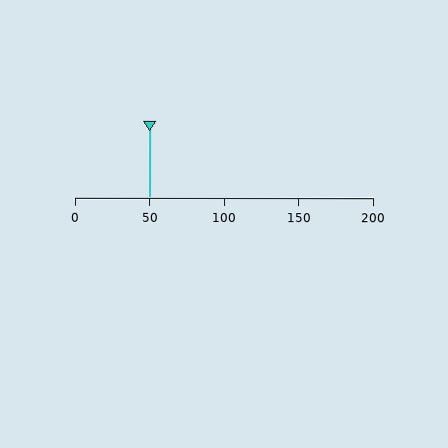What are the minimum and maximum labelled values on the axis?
The axis runs from 0 to 200.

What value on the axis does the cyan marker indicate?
The marker indicates approximately 50.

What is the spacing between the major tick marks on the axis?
The major ticks are spaced 50 apart.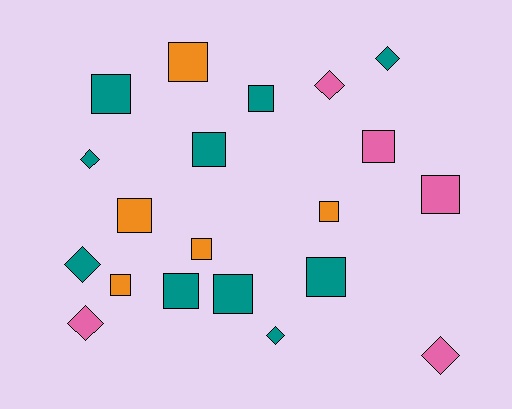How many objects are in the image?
There are 20 objects.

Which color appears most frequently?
Teal, with 10 objects.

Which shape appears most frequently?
Square, with 13 objects.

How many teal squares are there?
There are 6 teal squares.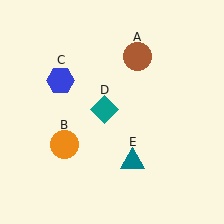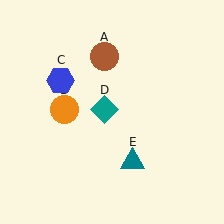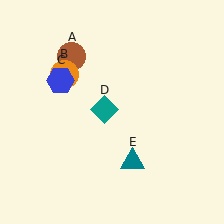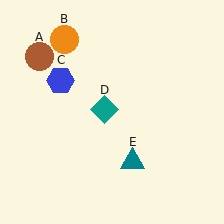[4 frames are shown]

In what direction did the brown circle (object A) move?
The brown circle (object A) moved left.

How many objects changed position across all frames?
2 objects changed position: brown circle (object A), orange circle (object B).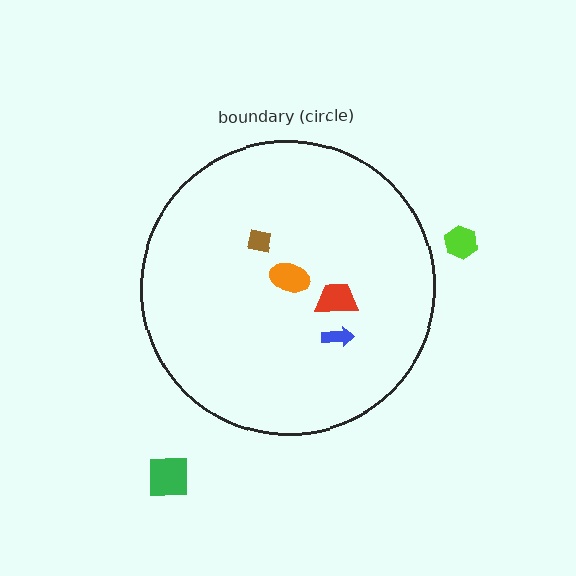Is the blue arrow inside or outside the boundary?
Inside.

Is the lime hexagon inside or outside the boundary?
Outside.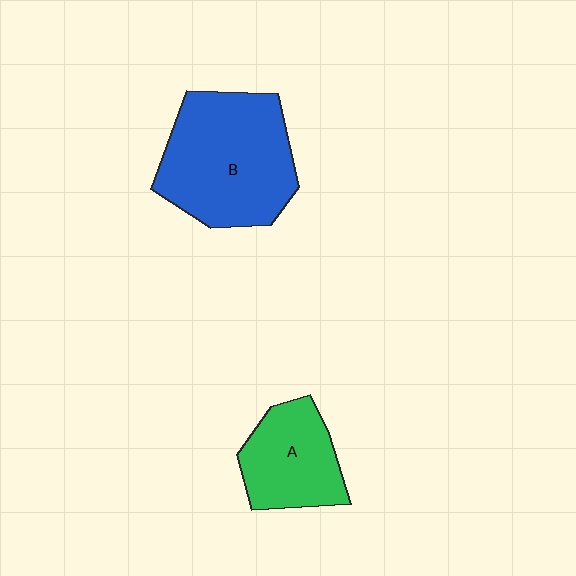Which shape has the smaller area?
Shape A (green).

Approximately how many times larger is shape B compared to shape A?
Approximately 1.7 times.